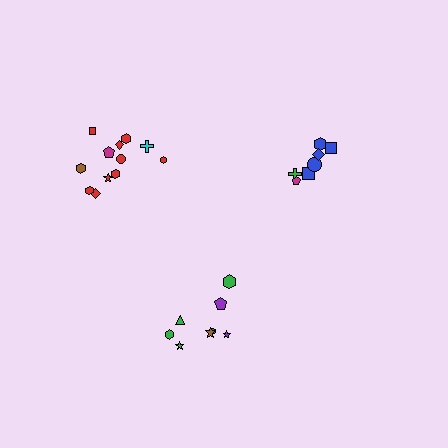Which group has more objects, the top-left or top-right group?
The top-left group.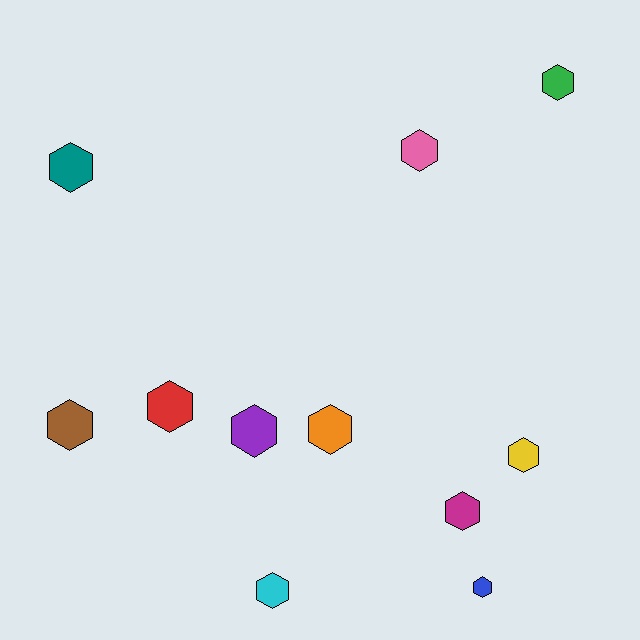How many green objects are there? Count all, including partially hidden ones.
There is 1 green object.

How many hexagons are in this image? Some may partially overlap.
There are 11 hexagons.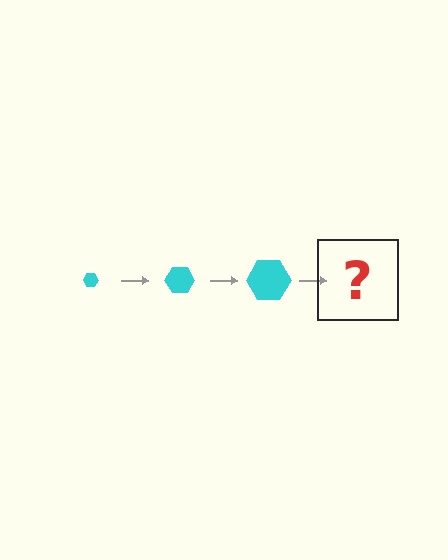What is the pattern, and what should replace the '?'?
The pattern is that the hexagon gets progressively larger each step. The '?' should be a cyan hexagon, larger than the previous one.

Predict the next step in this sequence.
The next step is a cyan hexagon, larger than the previous one.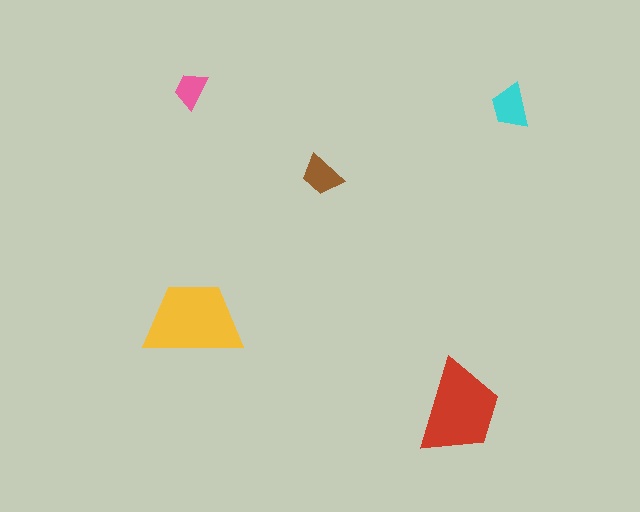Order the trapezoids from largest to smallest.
the yellow one, the red one, the cyan one, the brown one, the pink one.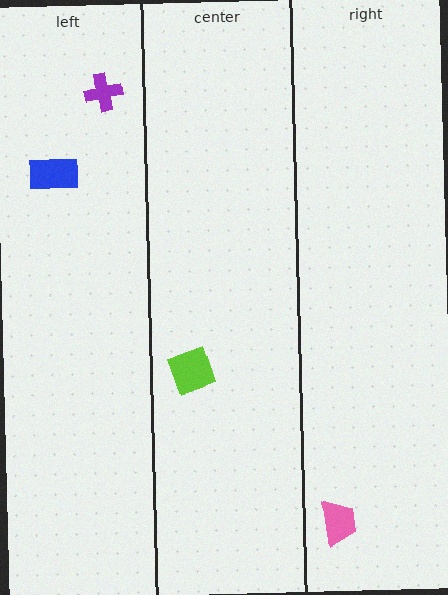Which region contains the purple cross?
The left region.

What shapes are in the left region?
The blue rectangle, the purple cross.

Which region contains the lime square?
The center region.